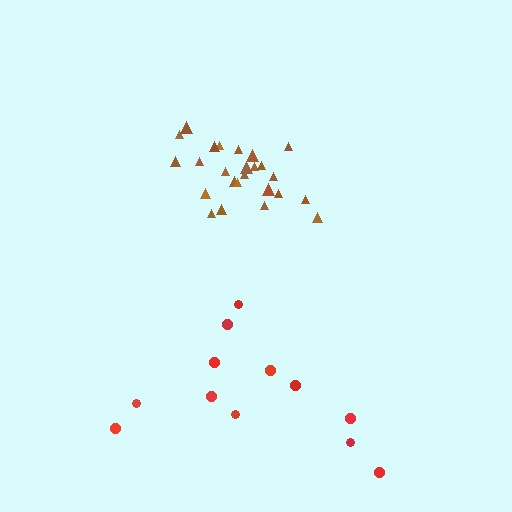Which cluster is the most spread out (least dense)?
Red.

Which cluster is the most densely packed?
Brown.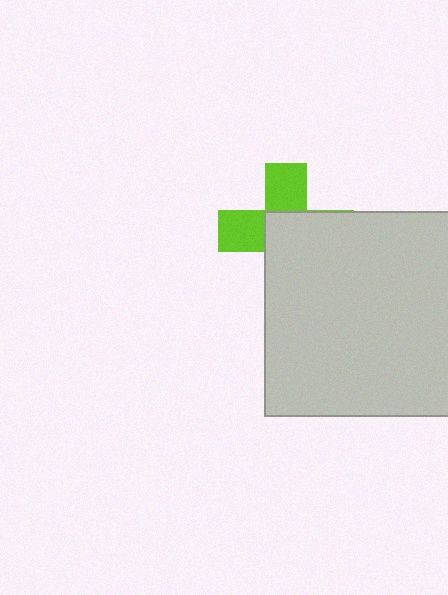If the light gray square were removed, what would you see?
You would see the complete lime cross.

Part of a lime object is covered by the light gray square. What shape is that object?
It is a cross.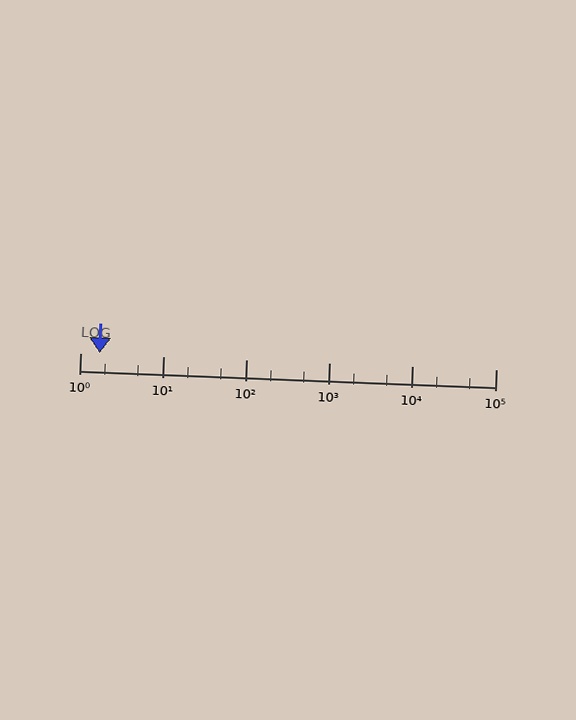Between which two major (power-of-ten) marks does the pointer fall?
The pointer is between 1 and 10.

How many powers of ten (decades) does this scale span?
The scale spans 5 decades, from 1 to 100000.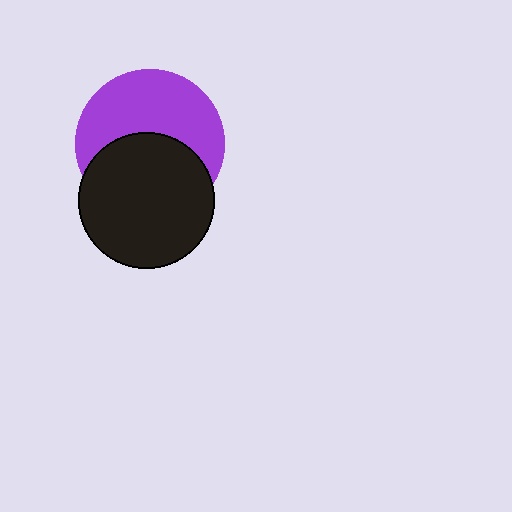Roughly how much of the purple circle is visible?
About half of it is visible (roughly 53%).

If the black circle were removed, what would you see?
You would see the complete purple circle.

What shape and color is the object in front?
The object in front is a black circle.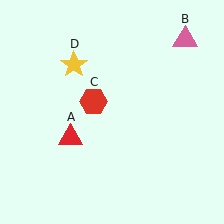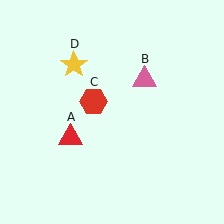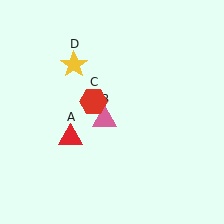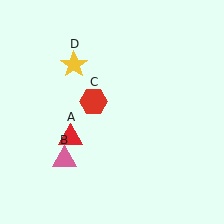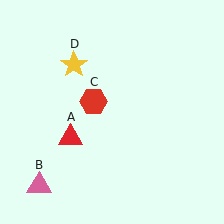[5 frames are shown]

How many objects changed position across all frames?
1 object changed position: pink triangle (object B).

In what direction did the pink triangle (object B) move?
The pink triangle (object B) moved down and to the left.